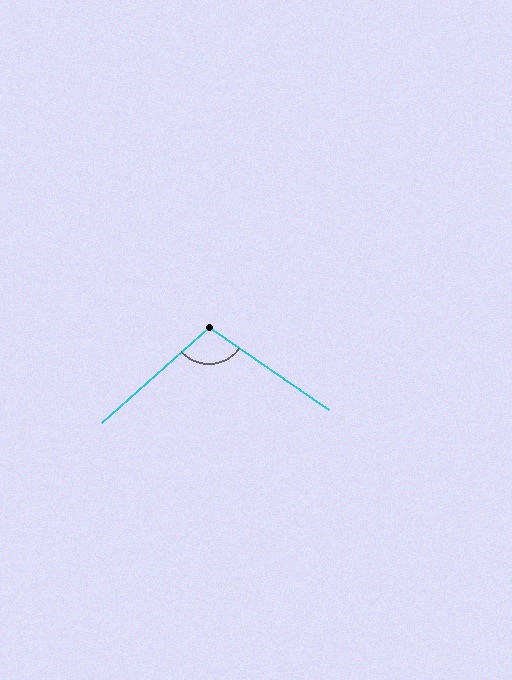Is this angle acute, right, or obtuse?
It is obtuse.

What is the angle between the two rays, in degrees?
Approximately 104 degrees.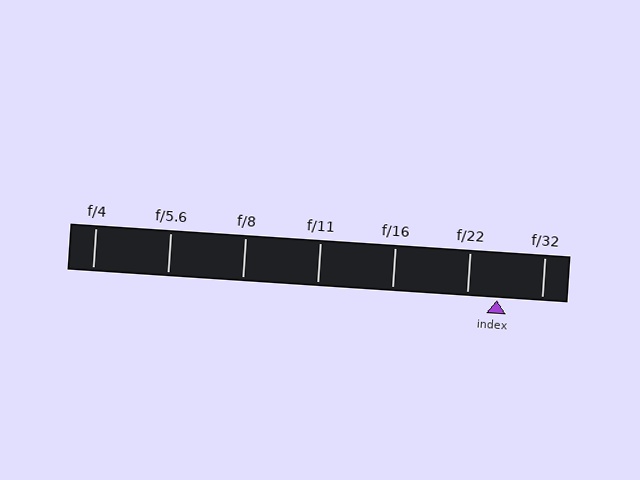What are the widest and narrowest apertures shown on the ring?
The widest aperture shown is f/4 and the narrowest is f/32.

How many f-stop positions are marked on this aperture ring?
There are 7 f-stop positions marked.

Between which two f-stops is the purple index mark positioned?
The index mark is between f/22 and f/32.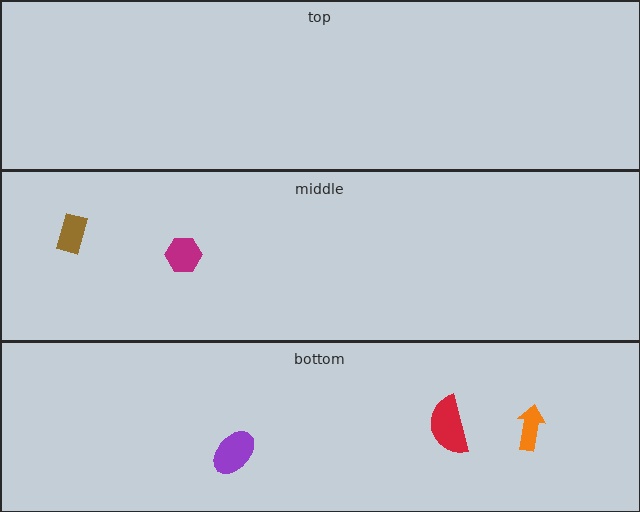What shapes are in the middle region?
The brown rectangle, the magenta hexagon.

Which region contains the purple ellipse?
The bottom region.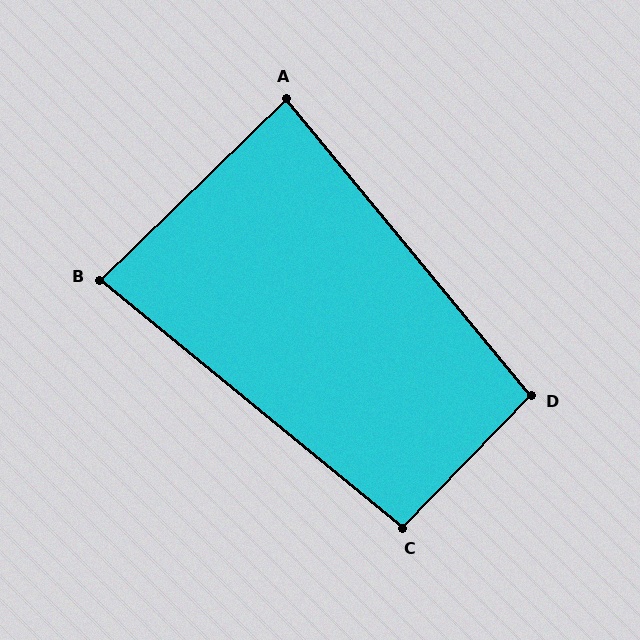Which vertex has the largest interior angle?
D, at approximately 96 degrees.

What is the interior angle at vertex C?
Approximately 95 degrees (approximately right).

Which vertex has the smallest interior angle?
B, at approximately 84 degrees.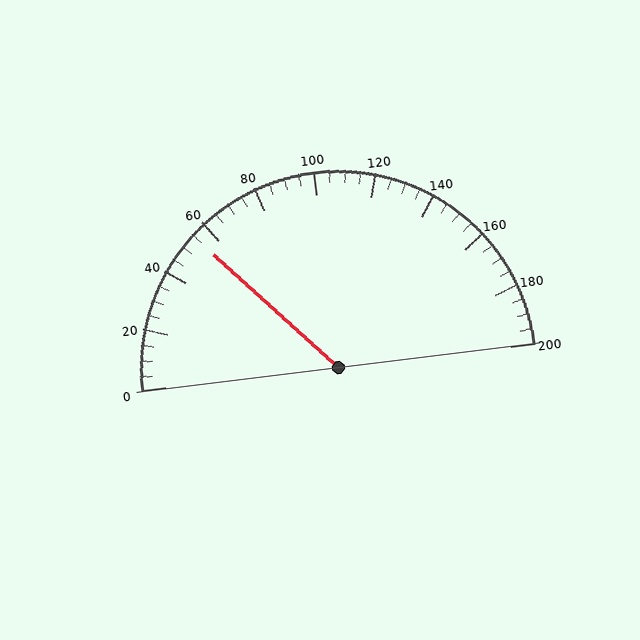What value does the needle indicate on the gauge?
The needle indicates approximately 55.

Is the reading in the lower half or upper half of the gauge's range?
The reading is in the lower half of the range (0 to 200).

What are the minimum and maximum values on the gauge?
The gauge ranges from 0 to 200.